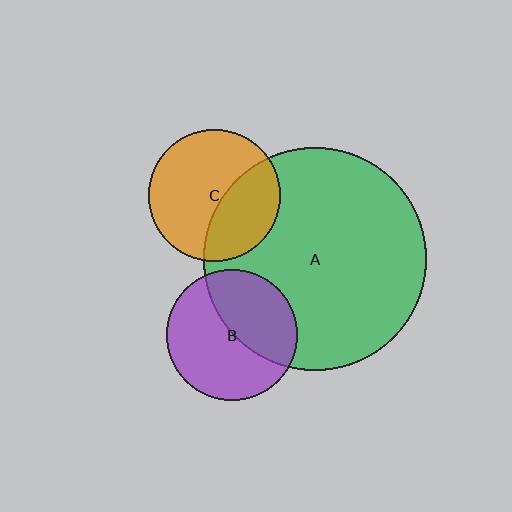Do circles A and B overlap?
Yes.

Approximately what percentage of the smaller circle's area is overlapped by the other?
Approximately 45%.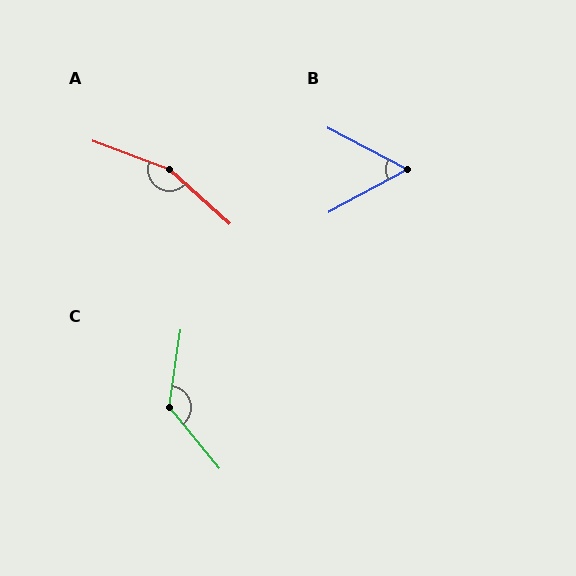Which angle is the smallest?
B, at approximately 56 degrees.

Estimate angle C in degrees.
Approximately 132 degrees.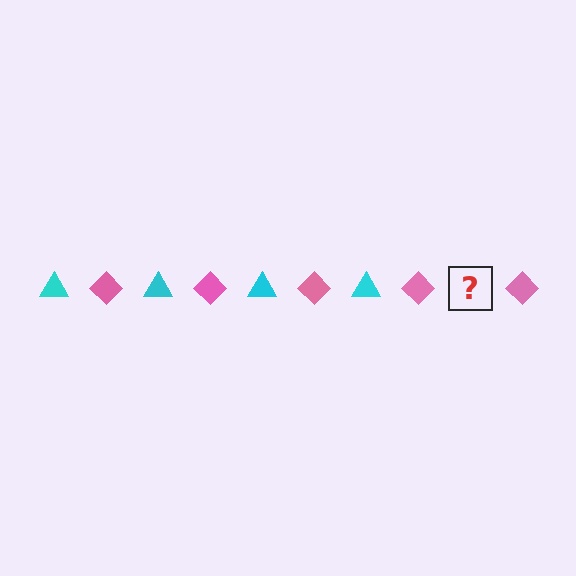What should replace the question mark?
The question mark should be replaced with a cyan triangle.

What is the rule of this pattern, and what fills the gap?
The rule is that the pattern alternates between cyan triangle and pink diamond. The gap should be filled with a cyan triangle.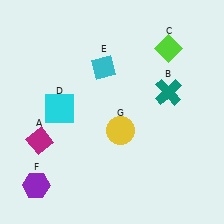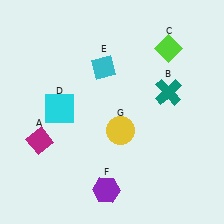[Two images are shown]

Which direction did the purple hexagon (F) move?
The purple hexagon (F) moved right.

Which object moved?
The purple hexagon (F) moved right.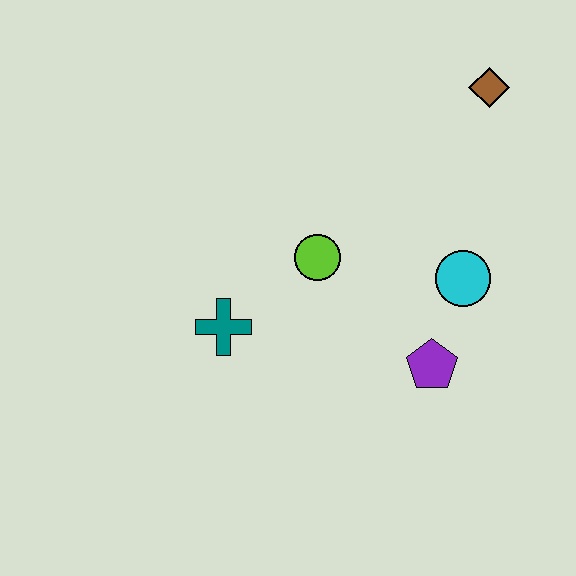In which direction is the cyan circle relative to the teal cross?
The cyan circle is to the right of the teal cross.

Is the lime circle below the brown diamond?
Yes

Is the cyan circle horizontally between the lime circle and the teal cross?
No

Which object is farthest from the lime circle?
The brown diamond is farthest from the lime circle.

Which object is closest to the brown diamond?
The cyan circle is closest to the brown diamond.